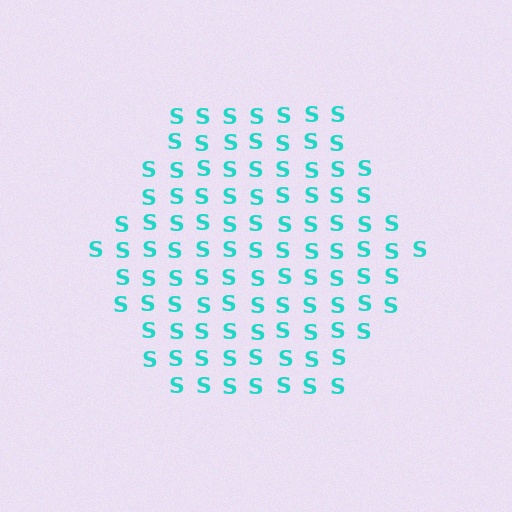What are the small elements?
The small elements are letter S's.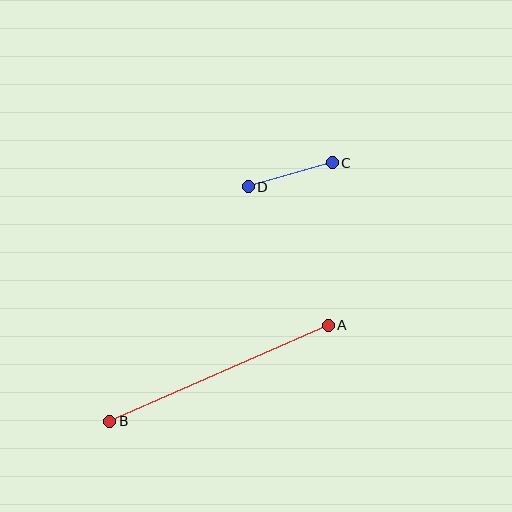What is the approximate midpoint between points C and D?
The midpoint is at approximately (290, 175) pixels.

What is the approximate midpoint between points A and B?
The midpoint is at approximately (219, 373) pixels.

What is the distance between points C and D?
The distance is approximately 88 pixels.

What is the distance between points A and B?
The distance is approximately 239 pixels.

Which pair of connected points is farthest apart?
Points A and B are farthest apart.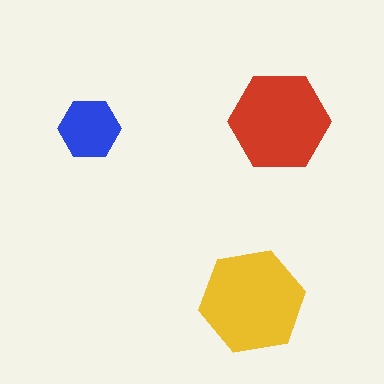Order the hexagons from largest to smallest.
the yellow one, the red one, the blue one.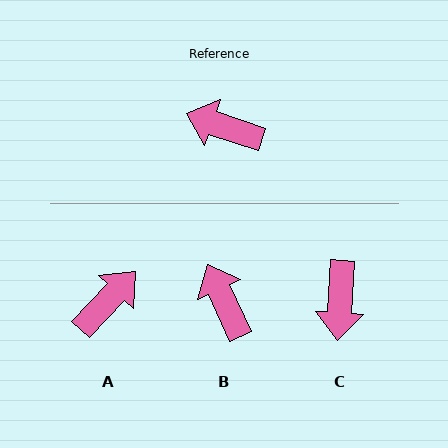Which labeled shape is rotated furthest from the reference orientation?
A, about 115 degrees away.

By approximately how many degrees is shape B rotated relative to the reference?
Approximately 46 degrees clockwise.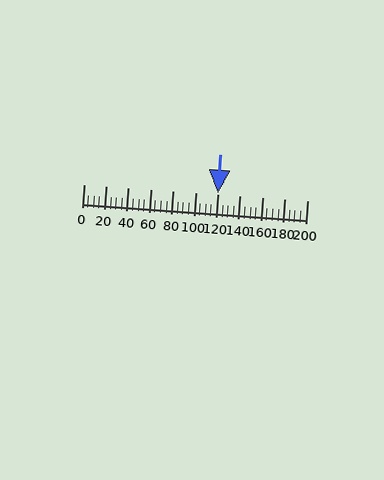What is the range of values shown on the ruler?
The ruler shows values from 0 to 200.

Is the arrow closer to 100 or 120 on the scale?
The arrow is closer to 120.